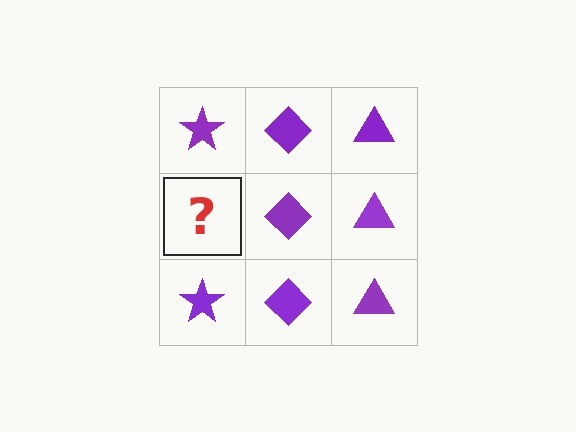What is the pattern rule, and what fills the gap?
The rule is that each column has a consistent shape. The gap should be filled with a purple star.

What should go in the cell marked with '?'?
The missing cell should contain a purple star.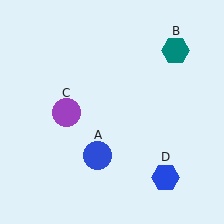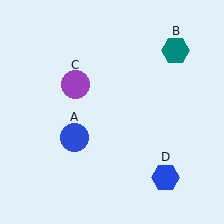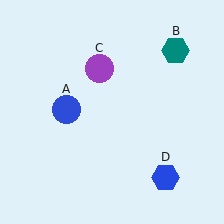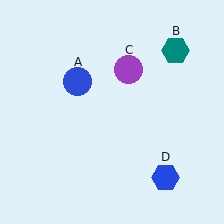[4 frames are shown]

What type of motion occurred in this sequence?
The blue circle (object A), purple circle (object C) rotated clockwise around the center of the scene.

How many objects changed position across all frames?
2 objects changed position: blue circle (object A), purple circle (object C).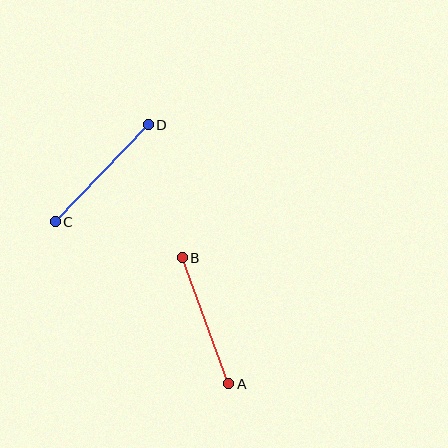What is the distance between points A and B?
The distance is approximately 134 pixels.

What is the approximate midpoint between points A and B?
The midpoint is at approximately (205, 321) pixels.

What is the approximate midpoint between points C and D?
The midpoint is at approximately (102, 173) pixels.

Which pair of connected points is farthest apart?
Points C and D are farthest apart.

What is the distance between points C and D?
The distance is approximately 134 pixels.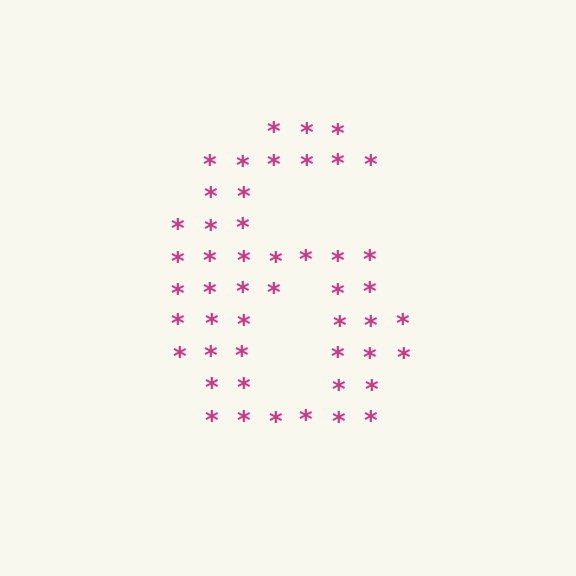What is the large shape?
The large shape is the digit 6.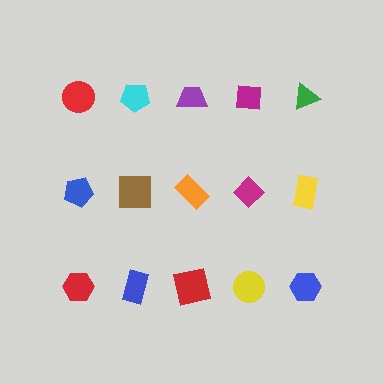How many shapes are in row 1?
5 shapes.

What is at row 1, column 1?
A red circle.